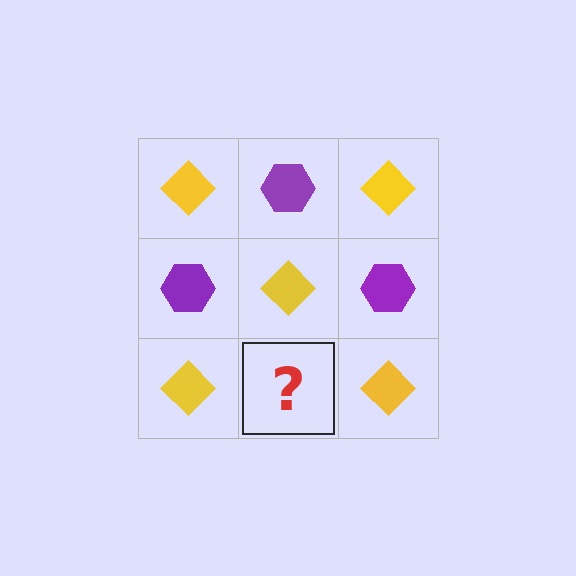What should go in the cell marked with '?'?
The missing cell should contain a purple hexagon.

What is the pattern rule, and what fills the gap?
The rule is that it alternates yellow diamond and purple hexagon in a checkerboard pattern. The gap should be filled with a purple hexagon.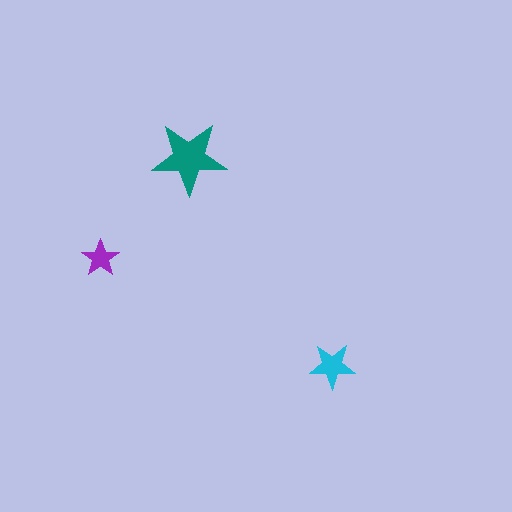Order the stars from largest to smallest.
the teal one, the cyan one, the purple one.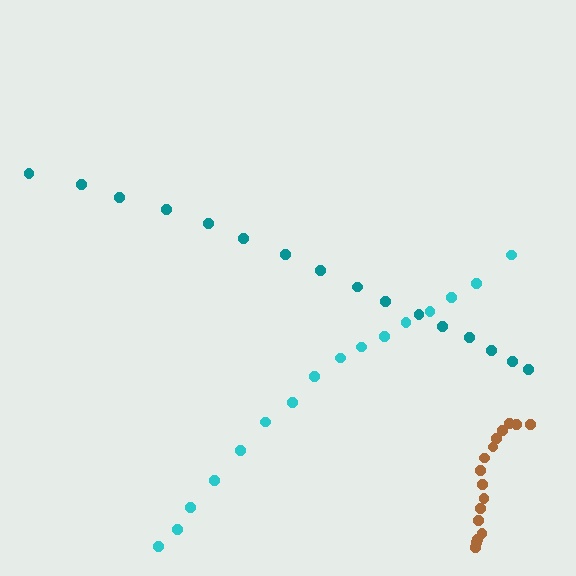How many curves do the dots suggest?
There are 3 distinct paths.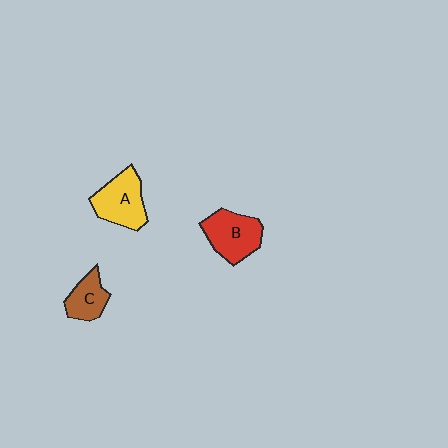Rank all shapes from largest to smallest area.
From largest to smallest: B (red), A (yellow), C (brown).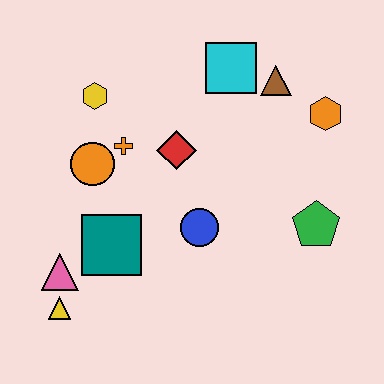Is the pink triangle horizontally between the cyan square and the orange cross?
No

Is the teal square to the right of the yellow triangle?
Yes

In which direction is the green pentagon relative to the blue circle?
The green pentagon is to the right of the blue circle.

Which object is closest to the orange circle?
The orange cross is closest to the orange circle.